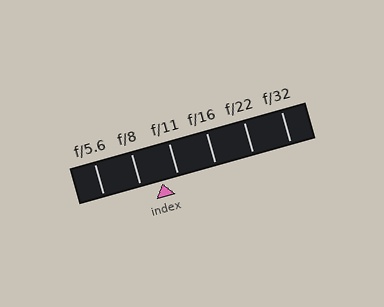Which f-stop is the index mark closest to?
The index mark is closest to f/11.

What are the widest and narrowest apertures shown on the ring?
The widest aperture shown is f/5.6 and the narrowest is f/32.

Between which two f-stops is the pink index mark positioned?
The index mark is between f/8 and f/11.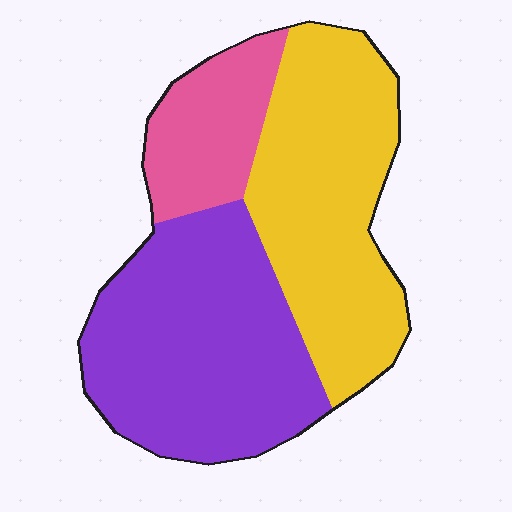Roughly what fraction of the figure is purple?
Purple covers roughly 45% of the figure.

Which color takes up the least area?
Pink, at roughly 15%.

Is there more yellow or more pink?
Yellow.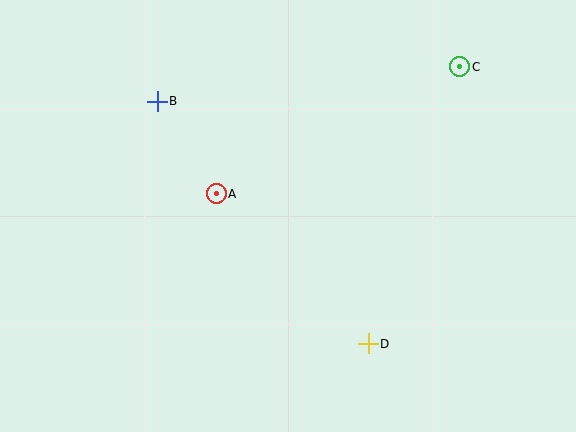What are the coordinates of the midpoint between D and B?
The midpoint between D and B is at (263, 222).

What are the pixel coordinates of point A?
Point A is at (216, 194).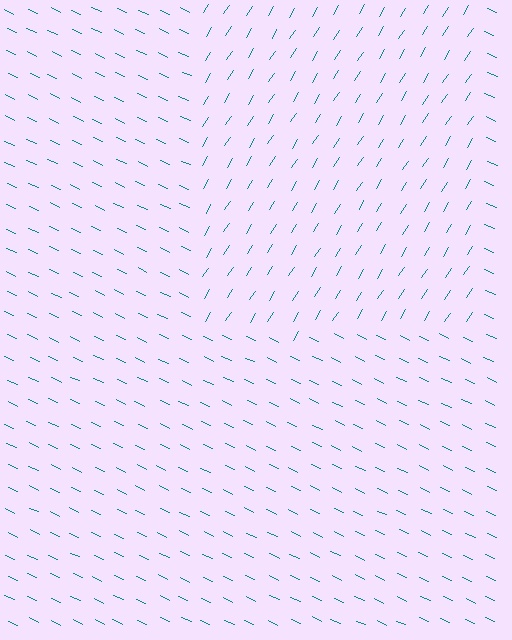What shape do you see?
I see a rectangle.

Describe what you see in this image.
The image is filled with small teal line segments. A rectangle region in the image has lines oriented differently from the surrounding lines, creating a visible texture boundary.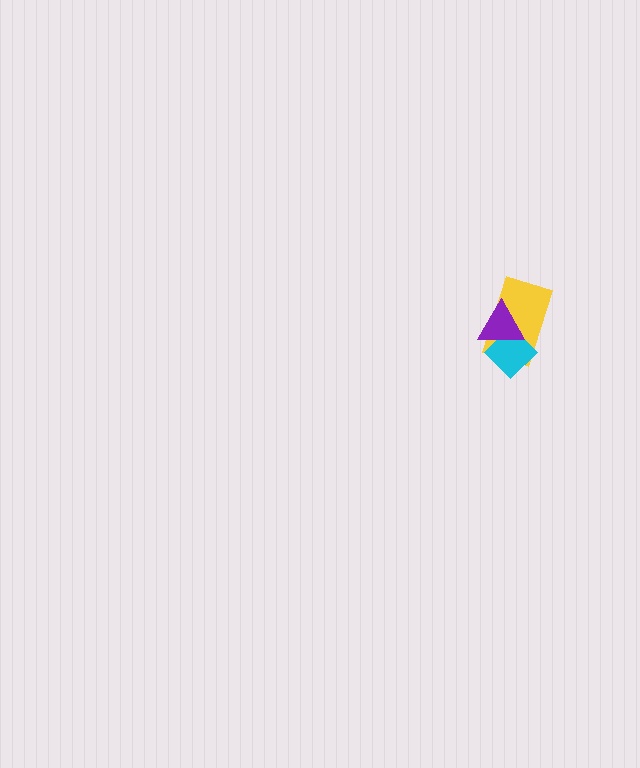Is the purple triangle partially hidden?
No, no other shape covers it.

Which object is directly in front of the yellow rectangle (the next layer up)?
The cyan diamond is directly in front of the yellow rectangle.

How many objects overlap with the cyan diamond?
2 objects overlap with the cyan diamond.